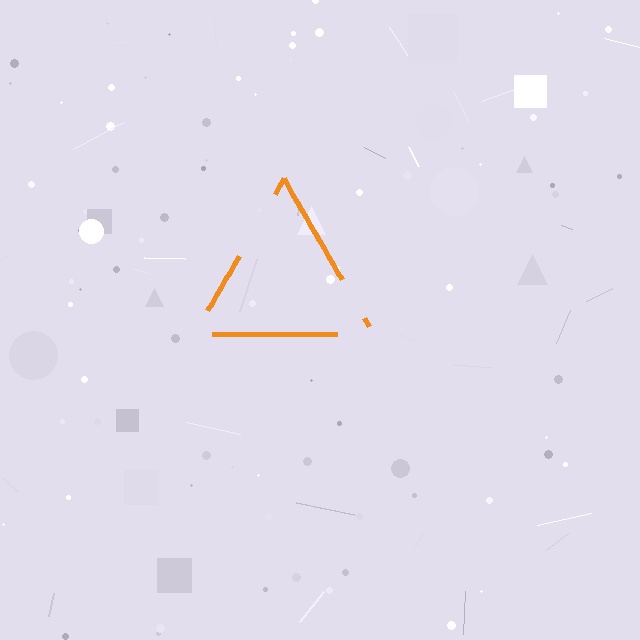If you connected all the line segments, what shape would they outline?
They would outline a triangle.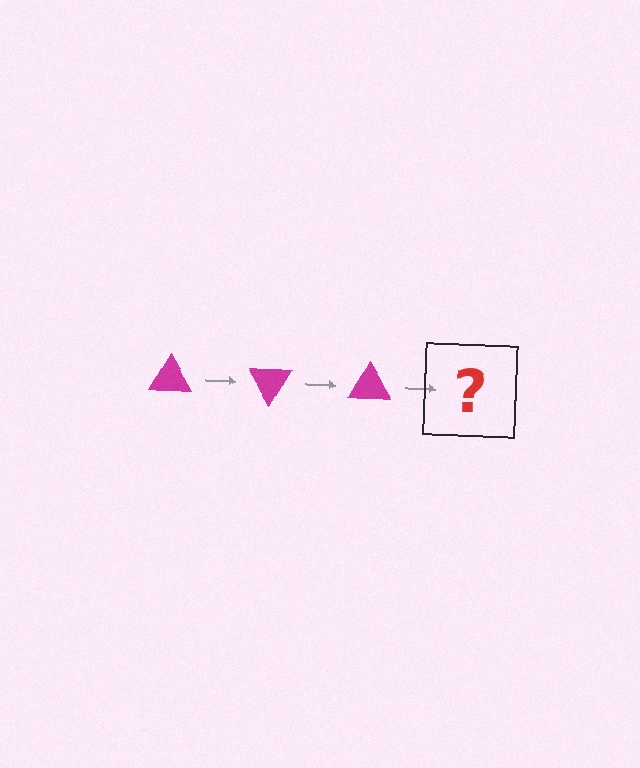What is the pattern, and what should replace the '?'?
The pattern is that the triangle rotates 60 degrees each step. The '?' should be a magenta triangle rotated 180 degrees.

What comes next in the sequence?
The next element should be a magenta triangle rotated 180 degrees.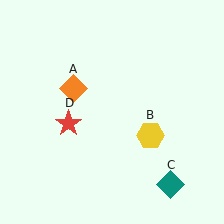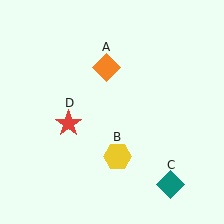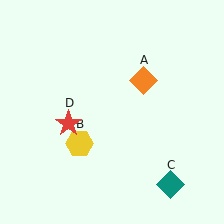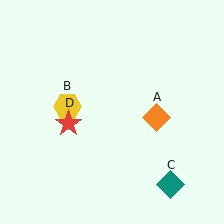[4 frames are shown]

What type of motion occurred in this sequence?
The orange diamond (object A), yellow hexagon (object B) rotated clockwise around the center of the scene.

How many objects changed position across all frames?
2 objects changed position: orange diamond (object A), yellow hexagon (object B).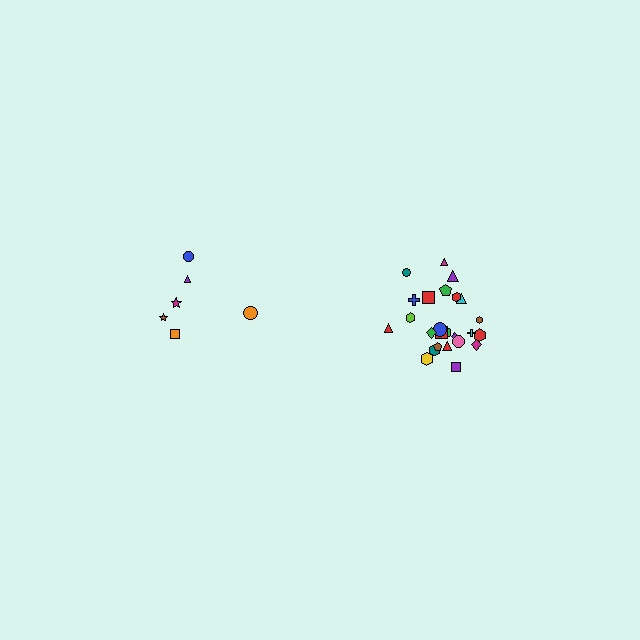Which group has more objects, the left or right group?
The right group.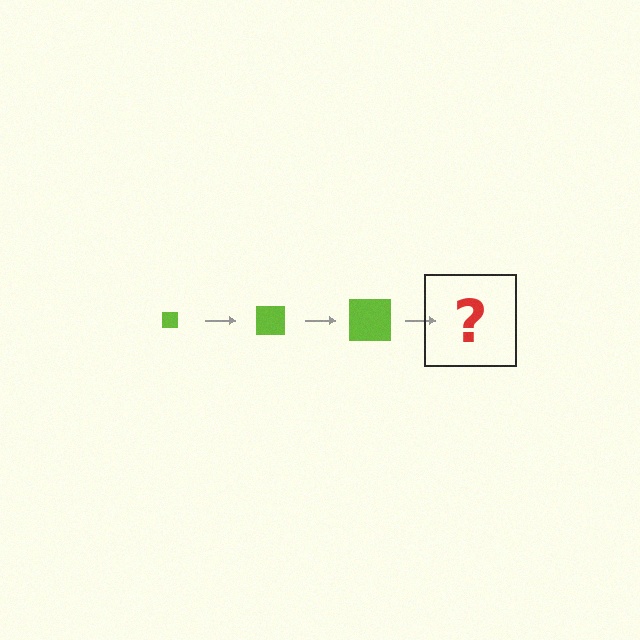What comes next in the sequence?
The next element should be a lime square, larger than the previous one.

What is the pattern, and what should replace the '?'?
The pattern is that the square gets progressively larger each step. The '?' should be a lime square, larger than the previous one.